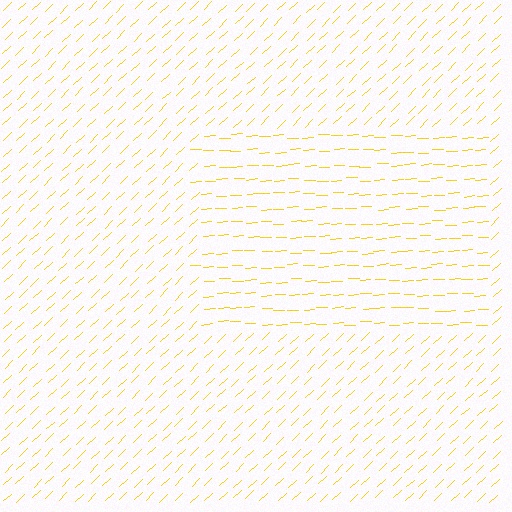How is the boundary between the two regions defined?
The boundary is defined purely by a change in line orientation (approximately 40 degrees difference). All lines are the same color and thickness.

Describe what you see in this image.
The image is filled with small yellow line segments. A rectangle region in the image has lines oriented differently from the surrounding lines, creating a visible texture boundary.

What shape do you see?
I see a rectangle.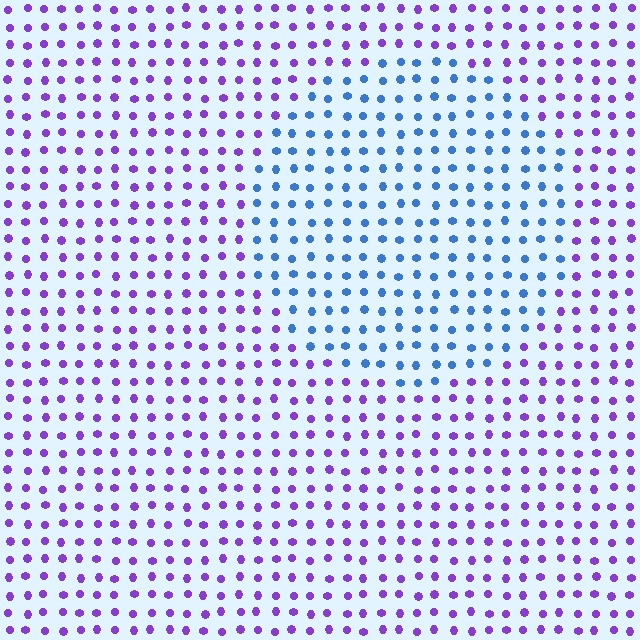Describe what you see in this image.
The image is filled with small purple elements in a uniform arrangement. A circle-shaped region is visible where the elements are tinted to a slightly different hue, forming a subtle color boundary.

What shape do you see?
I see a circle.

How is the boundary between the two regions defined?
The boundary is defined purely by a slight shift in hue (about 58 degrees). Spacing, size, and orientation are identical on both sides.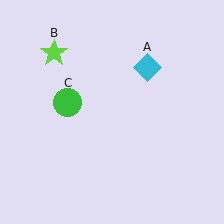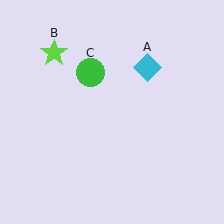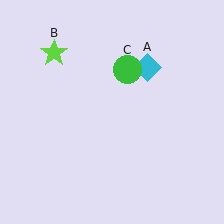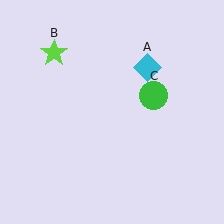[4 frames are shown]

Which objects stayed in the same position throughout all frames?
Cyan diamond (object A) and lime star (object B) remained stationary.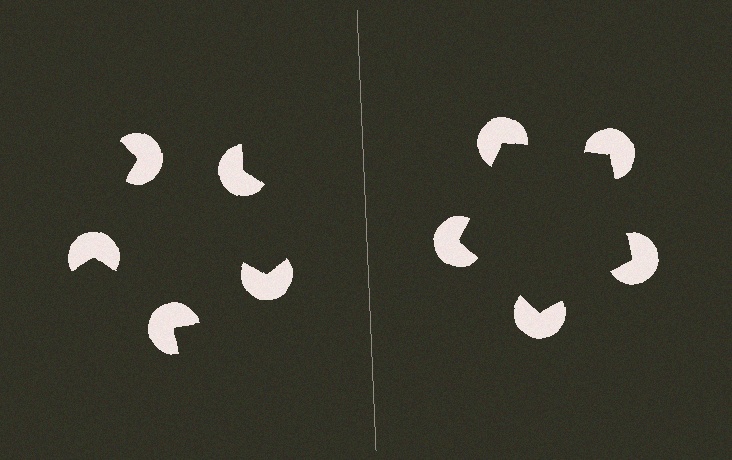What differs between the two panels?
The pac-man discs are positioned identically on both sides; only the wedge orientations differ. On the right they align to a pentagon; on the left they are misaligned.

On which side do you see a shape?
An illusory pentagon appears on the right side. On the left side the wedge cuts are rotated, so no coherent shape forms.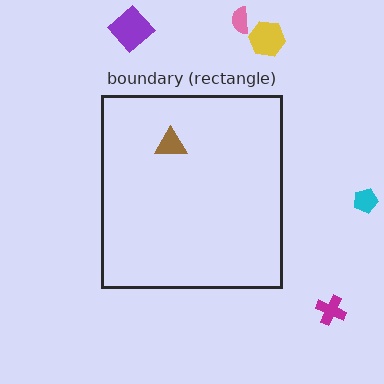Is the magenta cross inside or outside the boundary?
Outside.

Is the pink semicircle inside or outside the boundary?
Outside.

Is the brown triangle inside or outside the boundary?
Inside.